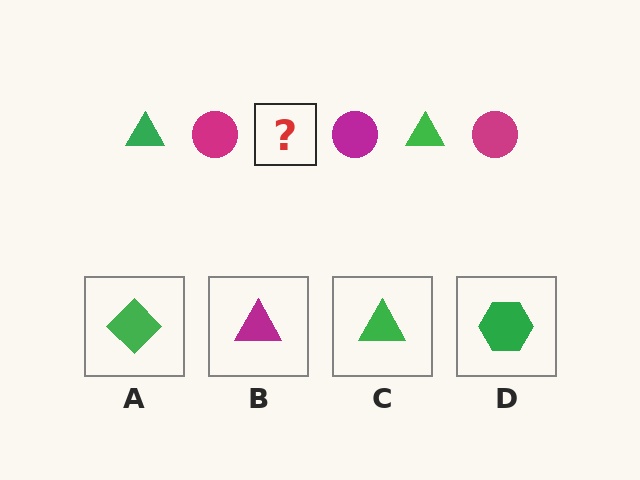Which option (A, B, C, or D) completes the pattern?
C.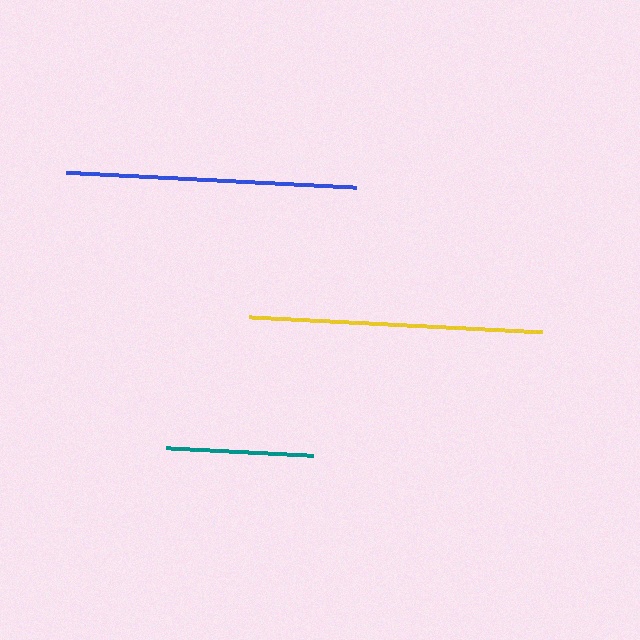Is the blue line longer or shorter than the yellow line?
The yellow line is longer than the blue line.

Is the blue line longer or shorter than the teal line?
The blue line is longer than the teal line.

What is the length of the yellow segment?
The yellow segment is approximately 293 pixels long.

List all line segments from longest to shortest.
From longest to shortest: yellow, blue, teal.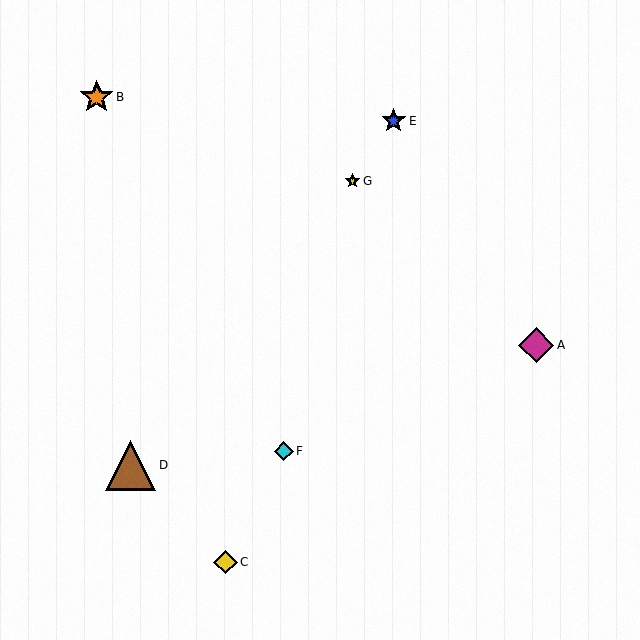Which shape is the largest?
The brown triangle (labeled D) is the largest.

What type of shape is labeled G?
Shape G is a yellow star.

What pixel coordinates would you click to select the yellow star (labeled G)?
Click at (353, 181) to select the yellow star G.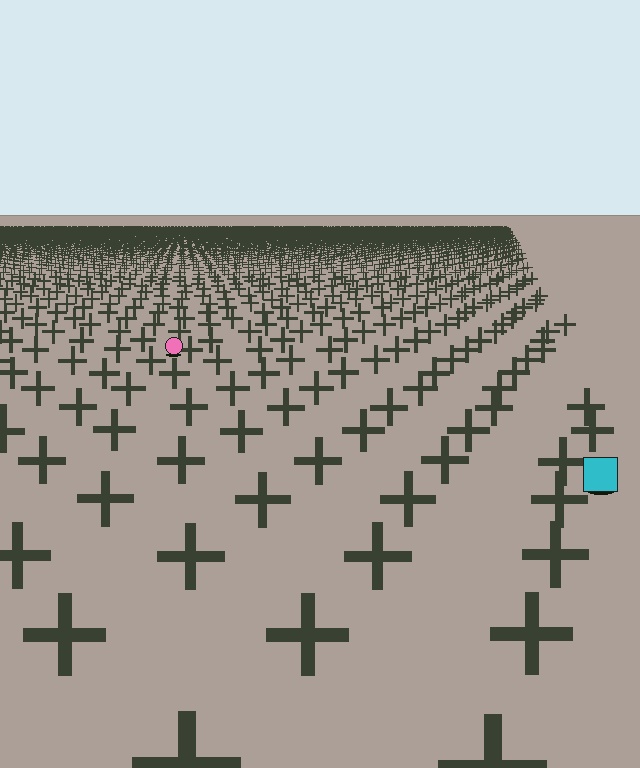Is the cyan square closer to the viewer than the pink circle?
Yes. The cyan square is closer — you can tell from the texture gradient: the ground texture is coarser near it.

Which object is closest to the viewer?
The cyan square is closest. The texture marks near it are larger and more spread out.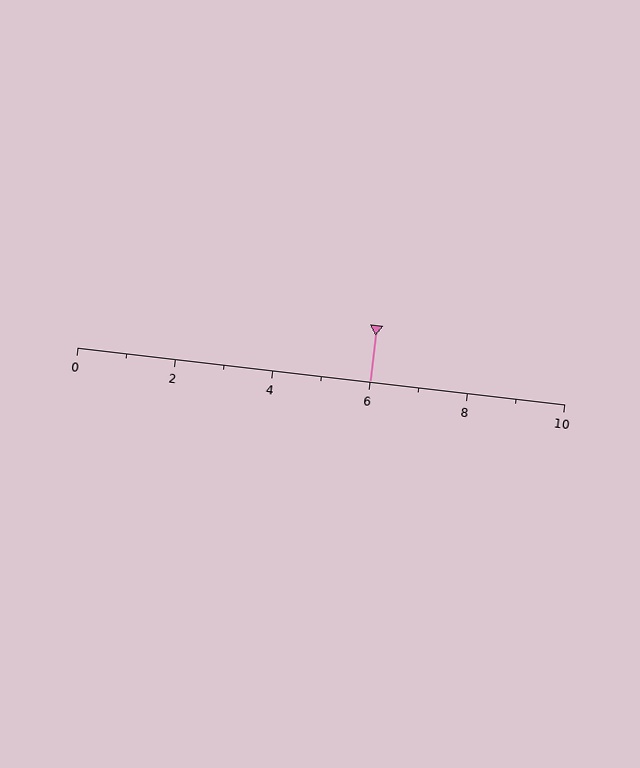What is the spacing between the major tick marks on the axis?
The major ticks are spaced 2 apart.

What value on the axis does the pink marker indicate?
The marker indicates approximately 6.